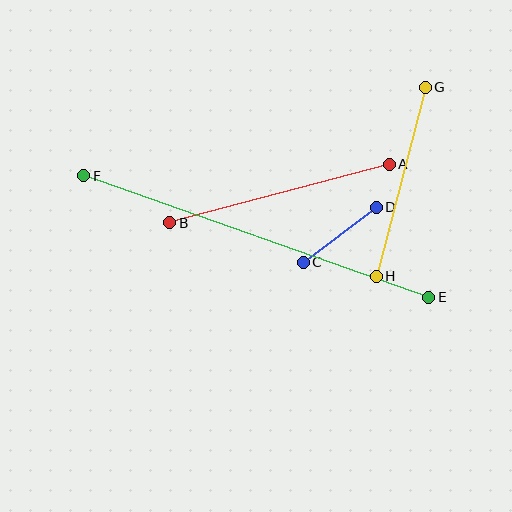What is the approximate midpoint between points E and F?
The midpoint is at approximately (256, 236) pixels.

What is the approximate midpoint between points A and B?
The midpoint is at approximately (279, 194) pixels.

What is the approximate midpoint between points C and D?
The midpoint is at approximately (340, 235) pixels.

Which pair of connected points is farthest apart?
Points E and F are farthest apart.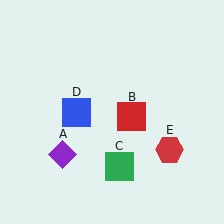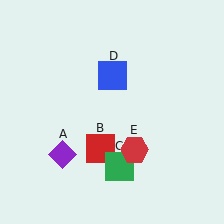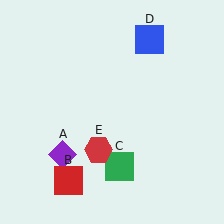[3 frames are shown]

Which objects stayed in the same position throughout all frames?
Purple diamond (object A) and green square (object C) remained stationary.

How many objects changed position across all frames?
3 objects changed position: red square (object B), blue square (object D), red hexagon (object E).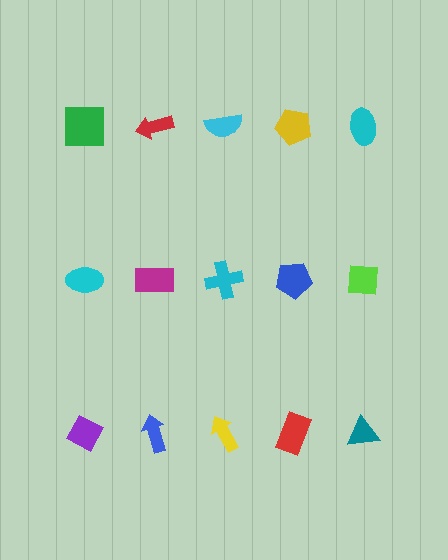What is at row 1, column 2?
A red arrow.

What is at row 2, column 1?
A cyan ellipse.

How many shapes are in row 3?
5 shapes.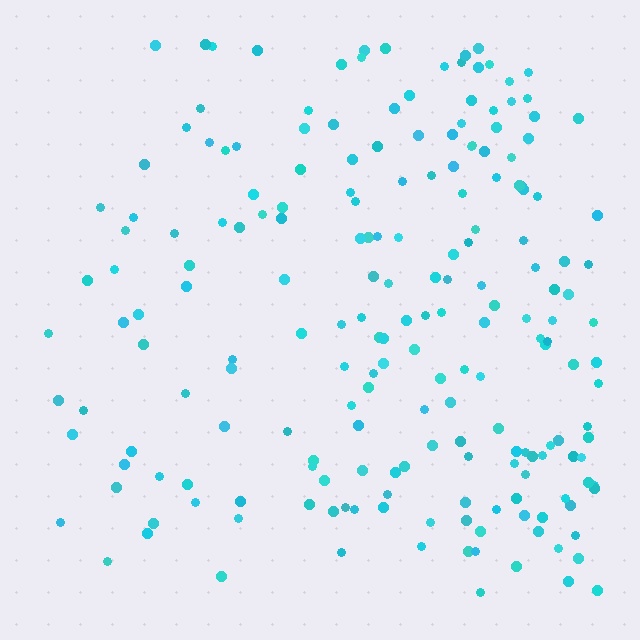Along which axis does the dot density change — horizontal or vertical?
Horizontal.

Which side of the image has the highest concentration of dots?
The right.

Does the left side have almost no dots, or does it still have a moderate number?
Still a moderate number, just noticeably fewer than the right.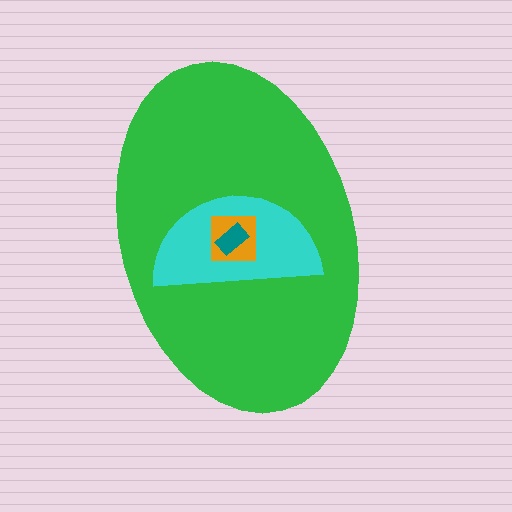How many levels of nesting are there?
4.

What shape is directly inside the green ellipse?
The cyan semicircle.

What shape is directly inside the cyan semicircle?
The orange square.